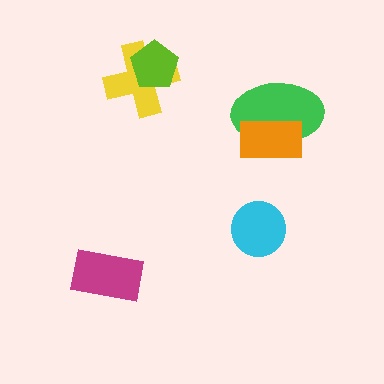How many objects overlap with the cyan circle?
0 objects overlap with the cyan circle.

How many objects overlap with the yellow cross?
1 object overlaps with the yellow cross.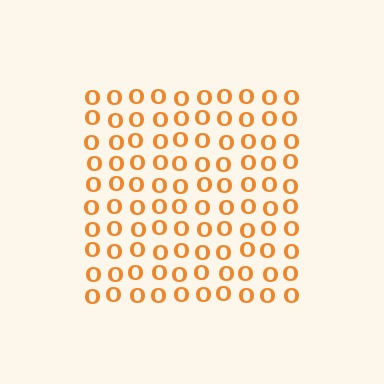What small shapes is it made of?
It is made of small letter O's.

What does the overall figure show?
The overall figure shows a square.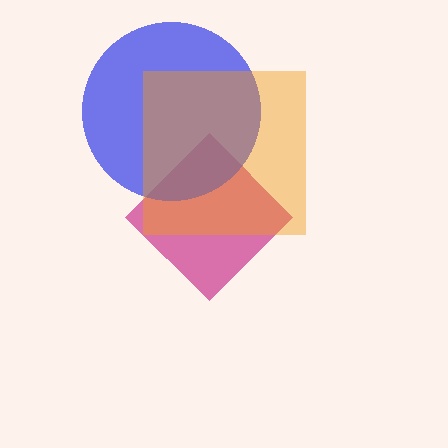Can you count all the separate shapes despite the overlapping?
Yes, there are 3 separate shapes.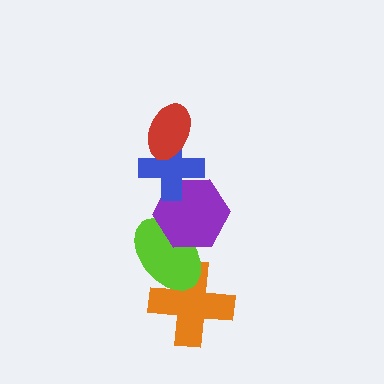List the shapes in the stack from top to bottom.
From top to bottom: the red ellipse, the blue cross, the purple hexagon, the lime ellipse, the orange cross.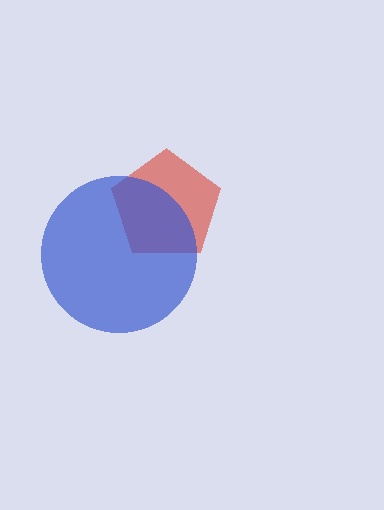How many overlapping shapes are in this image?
There are 2 overlapping shapes in the image.